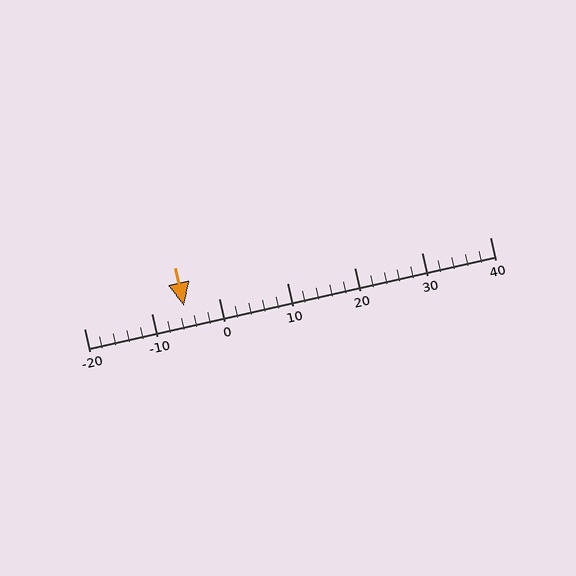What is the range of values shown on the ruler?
The ruler shows values from -20 to 40.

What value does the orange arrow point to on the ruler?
The orange arrow points to approximately -5.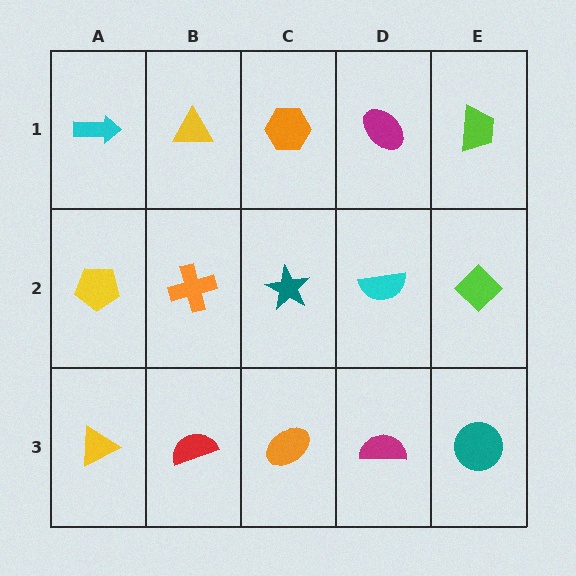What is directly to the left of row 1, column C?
A yellow triangle.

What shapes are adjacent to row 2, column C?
An orange hexagon (row 1, column C), an orange ellipse (row 3, column C), an orange cross (row 2, column B), a cyan semicircle (row 2, column D).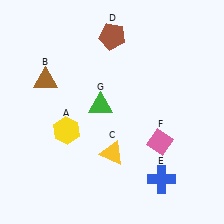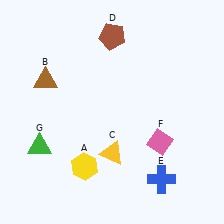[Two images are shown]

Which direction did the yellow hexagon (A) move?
The yellow hexagon (A) moved down.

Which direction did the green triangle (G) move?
The green triangle (G) moved left.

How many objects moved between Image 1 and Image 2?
2 objects moved between the two images.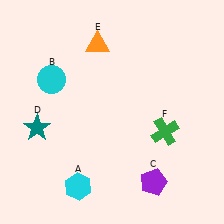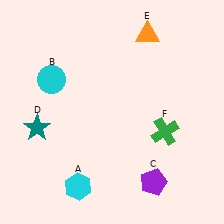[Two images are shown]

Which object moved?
The orange triangle (E) moved right.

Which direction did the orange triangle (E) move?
The orange triangle (E) moved right.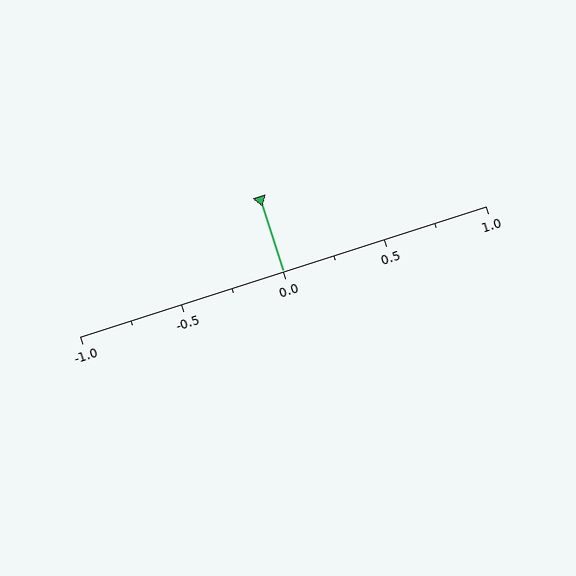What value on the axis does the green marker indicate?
The marker indicates approximately 0.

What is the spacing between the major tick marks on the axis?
The major ticks are spaced 0.5 apart.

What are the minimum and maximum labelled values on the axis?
The axis runs from -1.0 to 1.0.